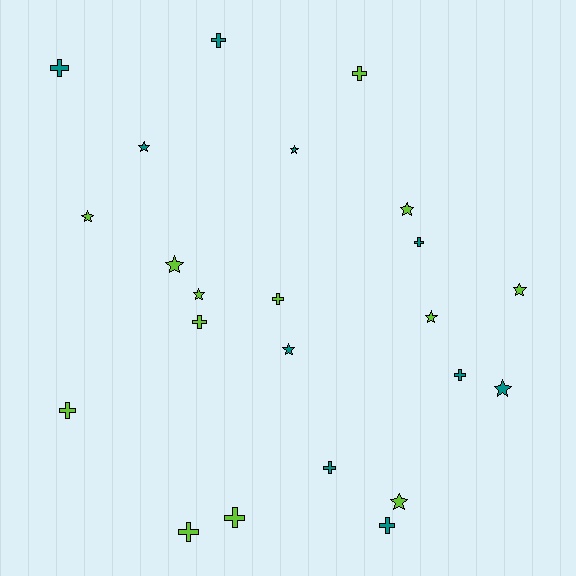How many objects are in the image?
There are 23 objects.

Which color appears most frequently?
Lime, with 13 objects.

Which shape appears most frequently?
Cross, with 12 objects.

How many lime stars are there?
There are 7 lime stars.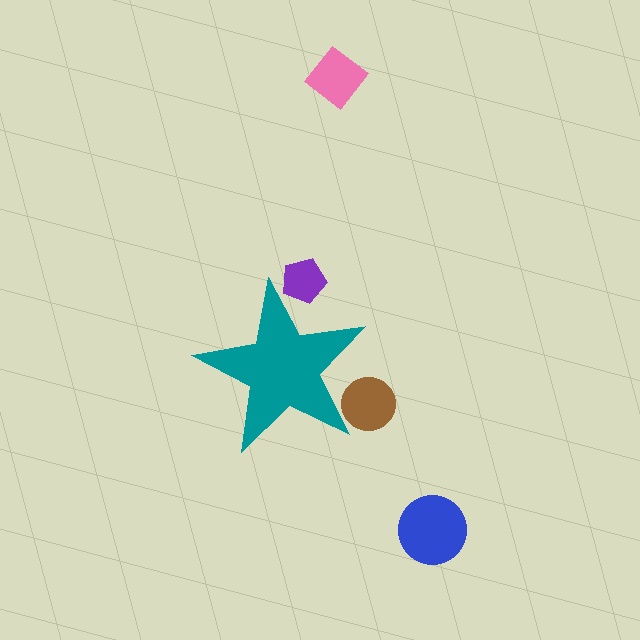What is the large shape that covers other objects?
A teal star.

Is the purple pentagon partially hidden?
Yes, the purple pentagon is partially hidden behind the teal star.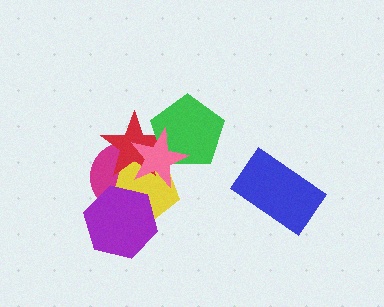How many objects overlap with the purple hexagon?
2 objects overlap with the purple hexagon.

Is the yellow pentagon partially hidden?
Yes, it is partially covered by another shape.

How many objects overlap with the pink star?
4 objects overlap with the pink star.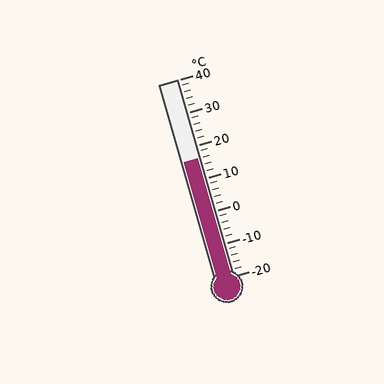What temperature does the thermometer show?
The thermometer shows approximately 16°C.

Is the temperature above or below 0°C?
The temperature is above 0°C.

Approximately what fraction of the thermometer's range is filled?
The thermometer is filled to approximately 60% of its range.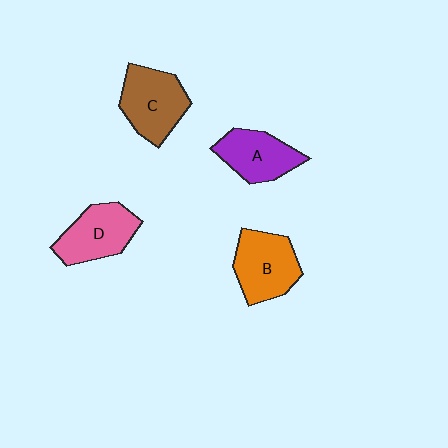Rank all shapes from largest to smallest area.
From largest to smallest: C (brown), B (orange), D (pink), A (purple).